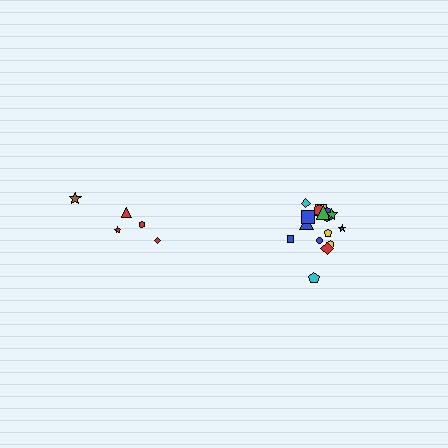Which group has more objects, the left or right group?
The right group.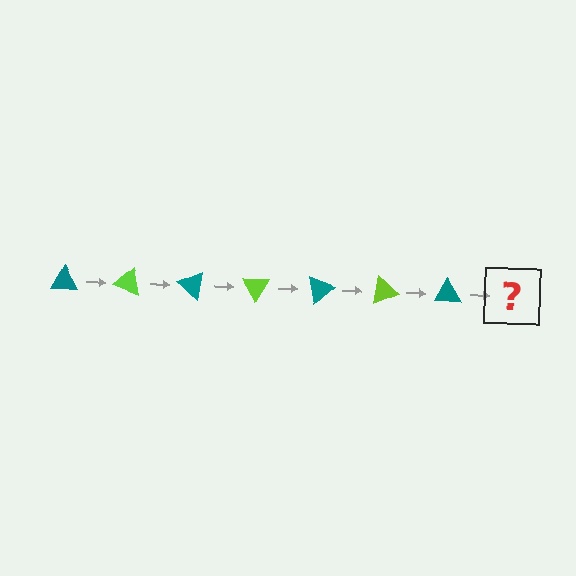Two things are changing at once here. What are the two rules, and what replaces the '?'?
The two rules are that it rotates 20 degrees each step and the color cycles through teal and lime. The '?' should be a lime triangle, rotated 140 degrees from the start.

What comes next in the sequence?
The next element should be a lime triangle, rotated 140 degrees from the start.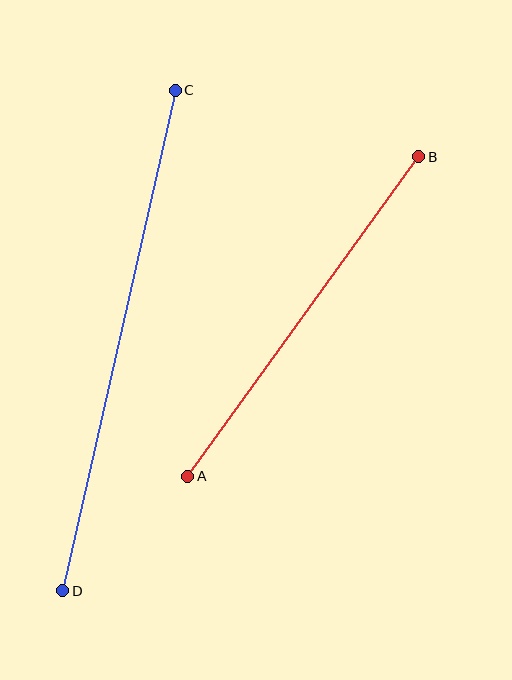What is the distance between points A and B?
The distance is approximately 394 pixels.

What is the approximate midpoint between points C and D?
The midpoint is at approximately (119, 340) pixels.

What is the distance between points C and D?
The distance is approximately 513 pixels.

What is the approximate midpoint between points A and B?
The midpoint is at approximately (303, 316) pixels.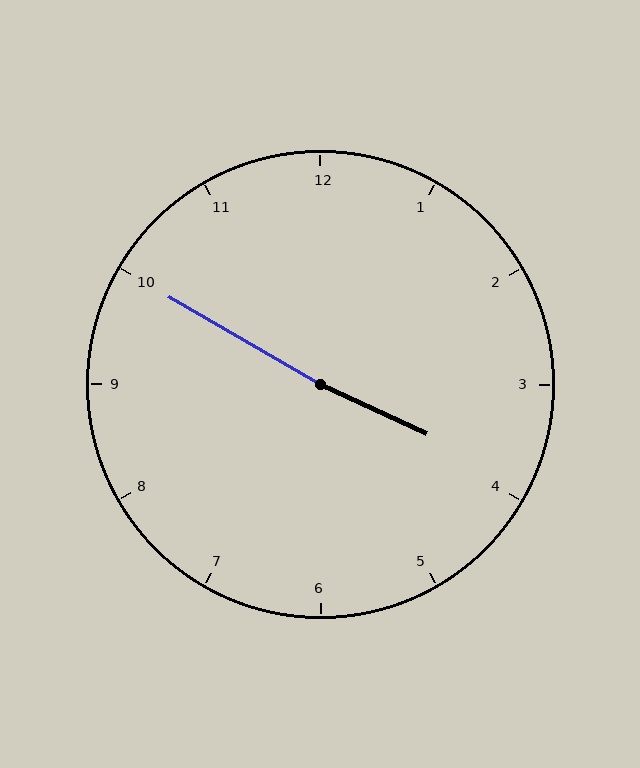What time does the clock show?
3:50.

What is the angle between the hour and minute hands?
Approximately 175 degrees.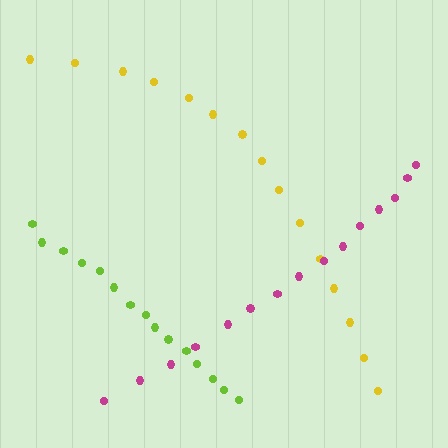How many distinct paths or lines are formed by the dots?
There are 3 distinct paths.